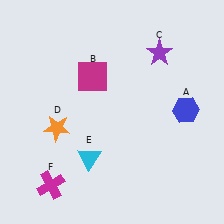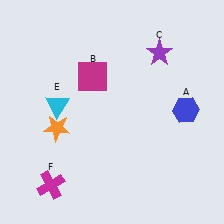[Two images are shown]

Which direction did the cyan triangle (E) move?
The cyan triangle (E) moved up.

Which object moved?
The cyan triangle (E) moved up.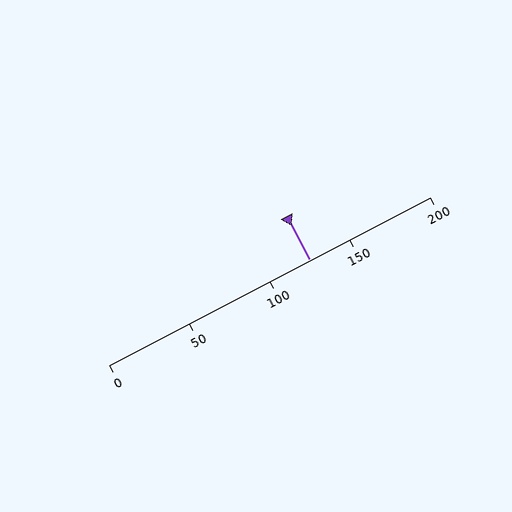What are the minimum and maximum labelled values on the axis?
The axis runs from 0 to 200.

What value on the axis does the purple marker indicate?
The marker indicates approximately 125.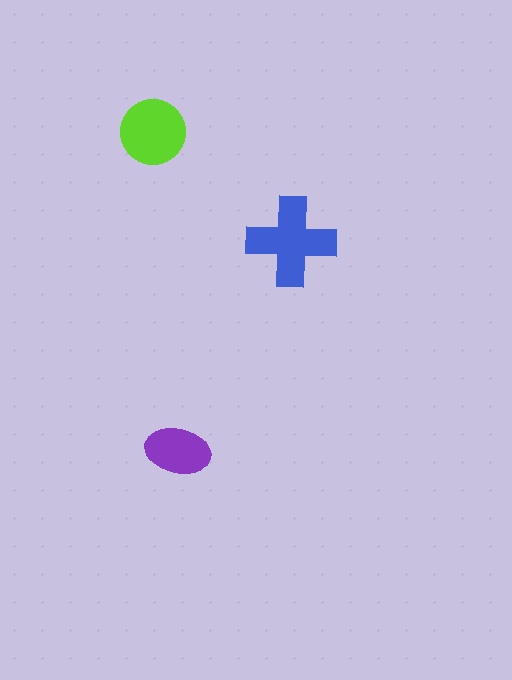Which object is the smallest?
The purple ellipse.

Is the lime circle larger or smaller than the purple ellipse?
Larger.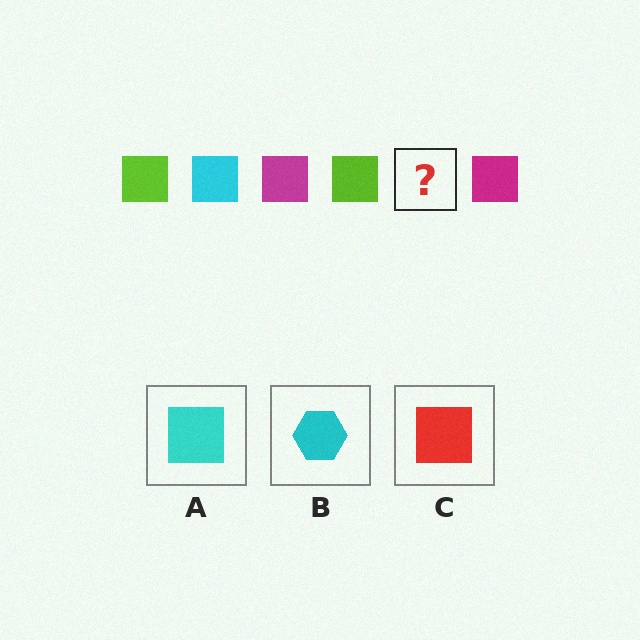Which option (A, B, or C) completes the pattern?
A.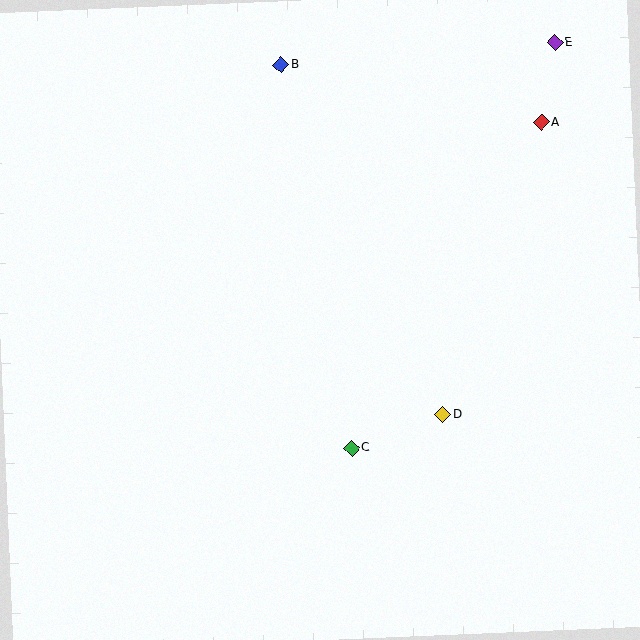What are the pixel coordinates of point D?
Point D is at (443, 415).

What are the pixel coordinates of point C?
Point C is at (352, 448).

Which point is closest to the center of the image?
Point C at (352, 448) is closest to the center.